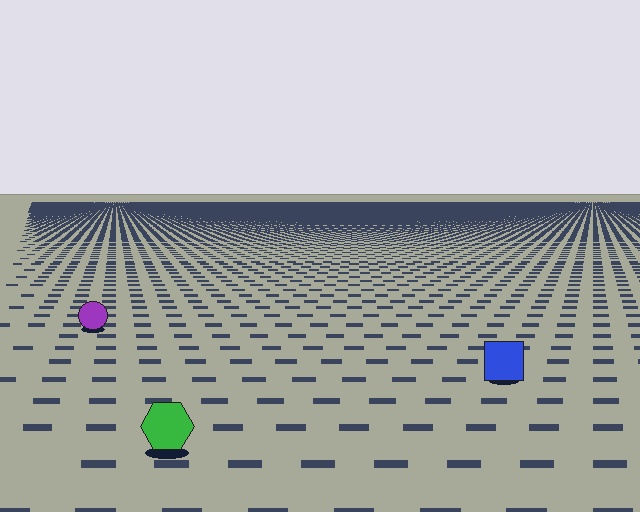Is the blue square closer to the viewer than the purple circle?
Yes. The blue square is closer — you can tell from the texture gradient: the ground texture is coarser near it.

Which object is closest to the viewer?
The green hexagon is closest. The texture marks near it are larger and more spread out.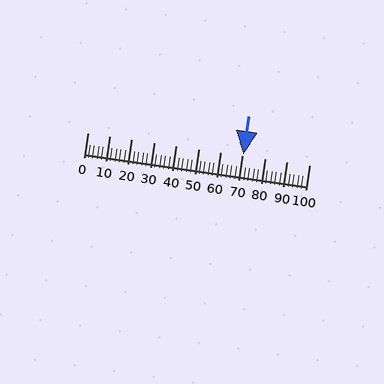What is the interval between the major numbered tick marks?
The major tick marks are spaced 10 units apart.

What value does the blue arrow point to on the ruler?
The blue arrow points to approximately 70.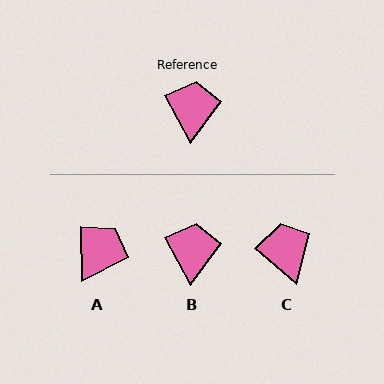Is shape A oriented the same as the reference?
No, it is off by about 27 degrees.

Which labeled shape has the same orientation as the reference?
B.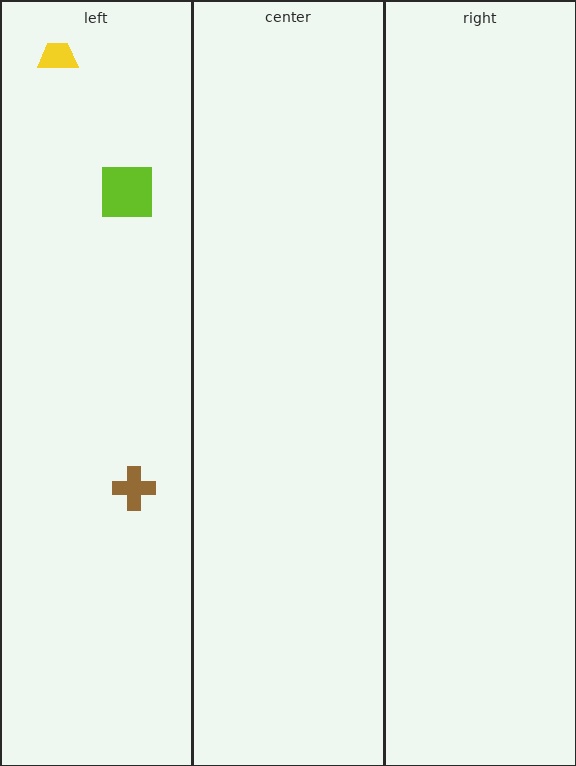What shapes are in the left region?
The brown cross, the yellow trapezoid, the lime square.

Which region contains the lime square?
The left region.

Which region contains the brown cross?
The left region.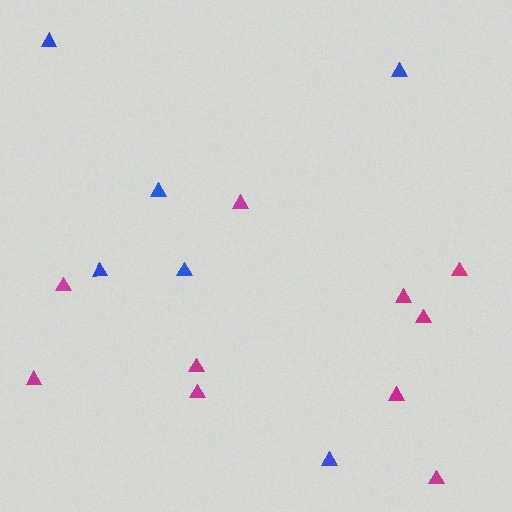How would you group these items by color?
There are 2 groups: one group of magenta triangles (10) and one group of blue triangles (6).